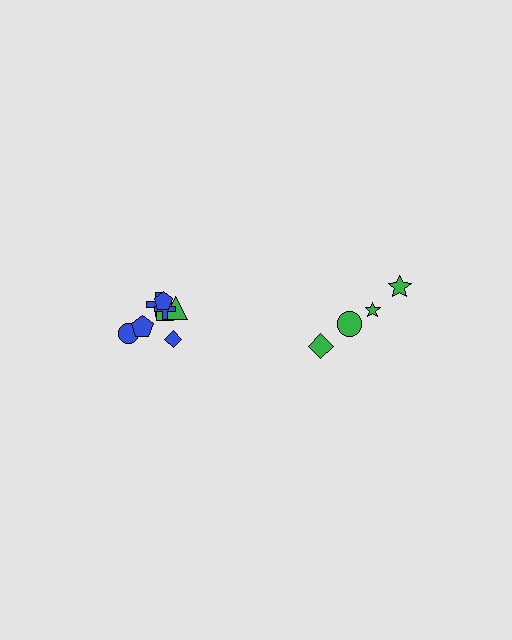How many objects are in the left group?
There are 8 objects.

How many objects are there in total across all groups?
There are 12 objects.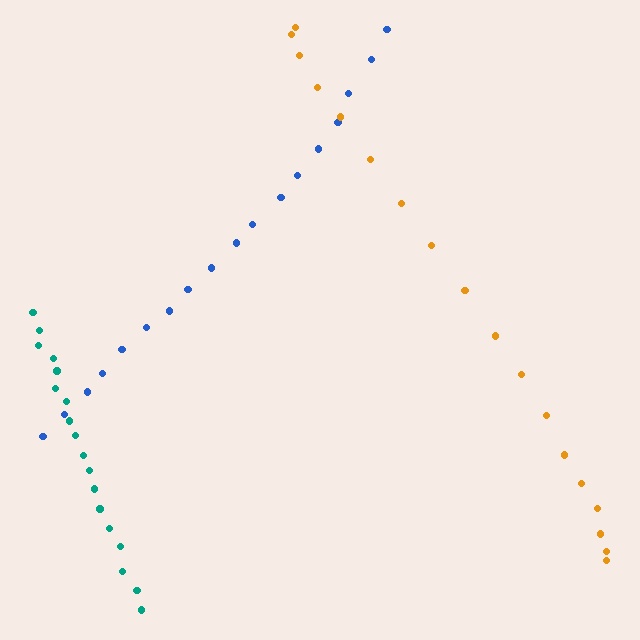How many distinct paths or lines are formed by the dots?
There are 3 distinct paths.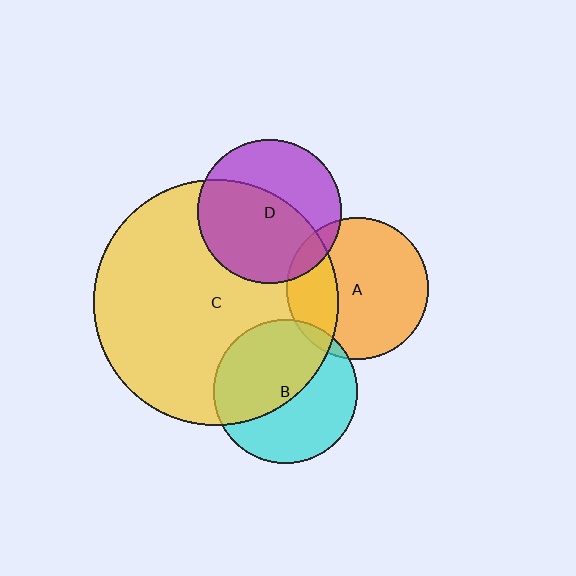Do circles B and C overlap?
Yes.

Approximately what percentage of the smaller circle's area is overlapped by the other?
Approximately 50%.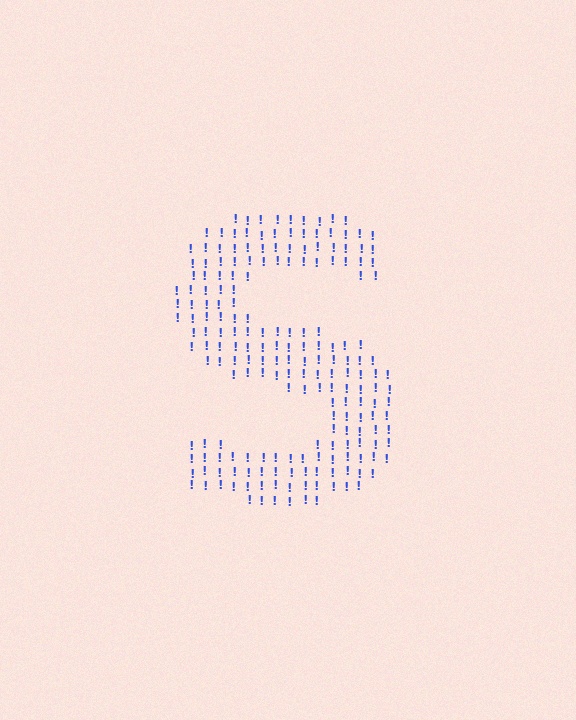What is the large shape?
The large shape is the letter S.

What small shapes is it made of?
It is made of small exclamation marks.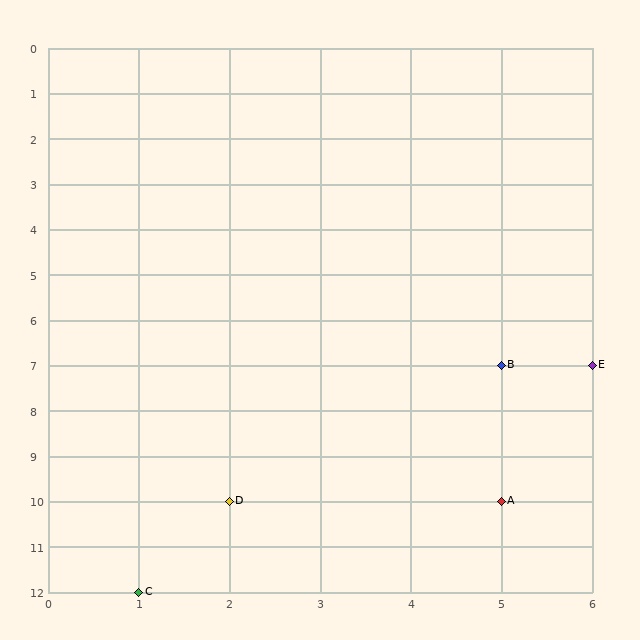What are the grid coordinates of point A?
Point A is at grid coordinates (5, 10).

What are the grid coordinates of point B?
Point B is at grid coordinates (5, 7).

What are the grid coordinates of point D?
Point D is at grid coordinates (2, 10).